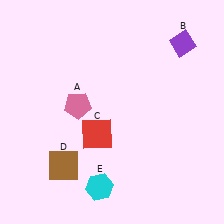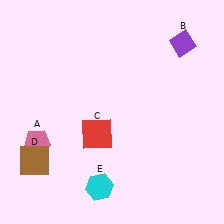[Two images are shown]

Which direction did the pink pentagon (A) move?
The pink pentagon (A) moved left.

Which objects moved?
The objects that moved are: the pink pentagon (A), the brown square (D).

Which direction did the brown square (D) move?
The brown square (D) moved left.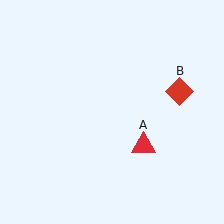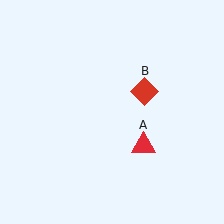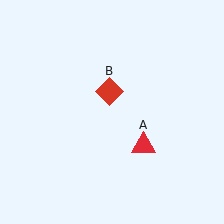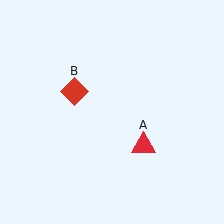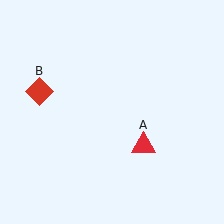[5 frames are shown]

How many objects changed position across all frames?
1 object changed position: red diamond (object B).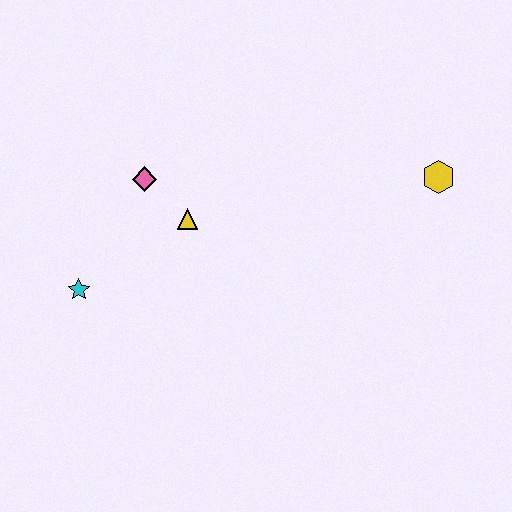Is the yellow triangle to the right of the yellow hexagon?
No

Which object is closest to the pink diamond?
The yellow triangle is closest to the pink diamond.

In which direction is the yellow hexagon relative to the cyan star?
The yellow hexagon is to the right of the cyan star.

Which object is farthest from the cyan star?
The yellow hexagon is farthest from the cyan star.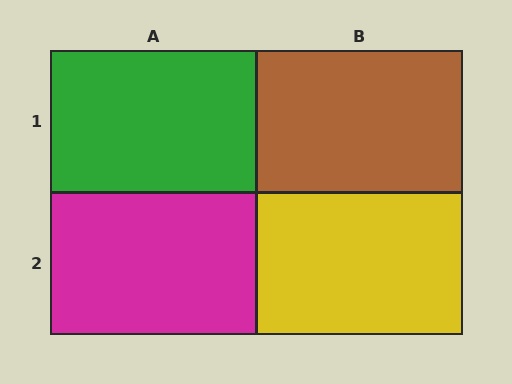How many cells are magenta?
1 cell is magenta.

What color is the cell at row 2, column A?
Magenta.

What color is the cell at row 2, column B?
Yellow.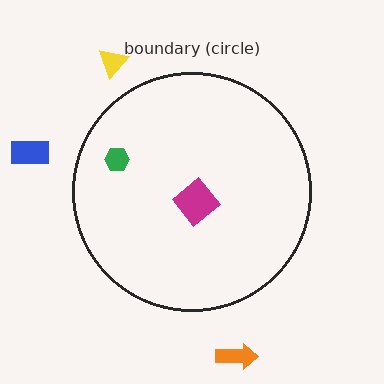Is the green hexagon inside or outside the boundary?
Inside.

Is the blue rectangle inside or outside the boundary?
Outside.